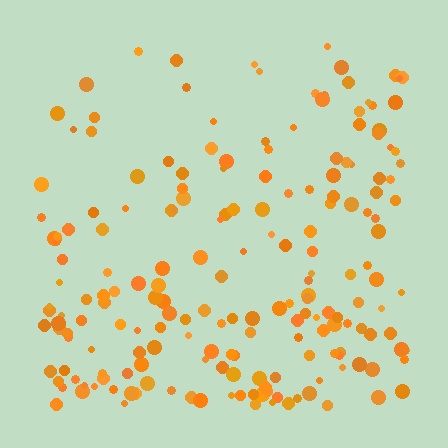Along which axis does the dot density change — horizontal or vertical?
Vertical.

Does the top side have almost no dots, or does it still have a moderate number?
Still a moderate number, just noticeably fewer than the bottom.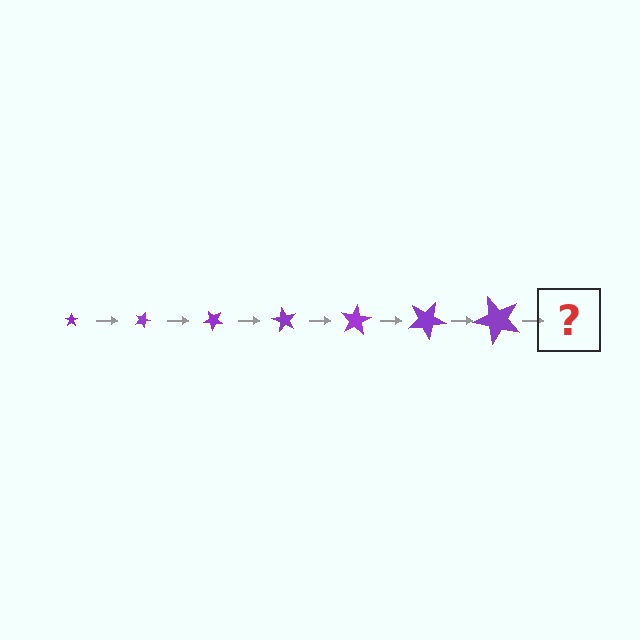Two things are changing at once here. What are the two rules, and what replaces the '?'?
The two rules are that the star grows larger each step and it rotates 20 degrees each step. The '?' should be a star, larger than the previous one and rotated 140 degrees from the start.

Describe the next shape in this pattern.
It should be a star, larger than the previous one and rotated 140 degrees from the start.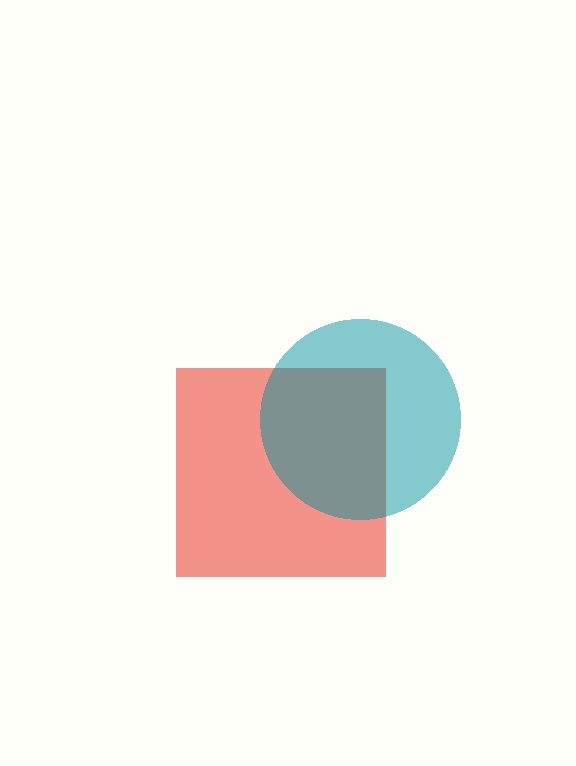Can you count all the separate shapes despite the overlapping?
Yes, there are 2 separate shapes.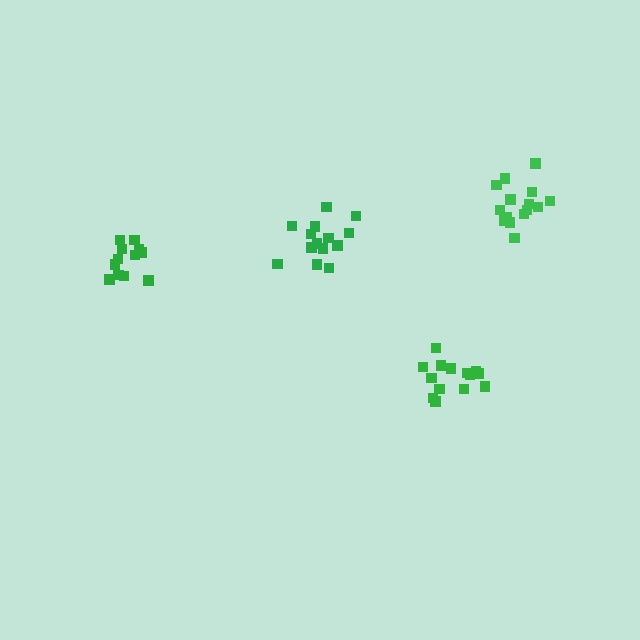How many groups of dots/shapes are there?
There are 4 groups.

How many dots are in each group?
Group 1: 14 dots, Group 2: 14 dots, Group 3: 12 dots, Group 4: 15 dots (55 total).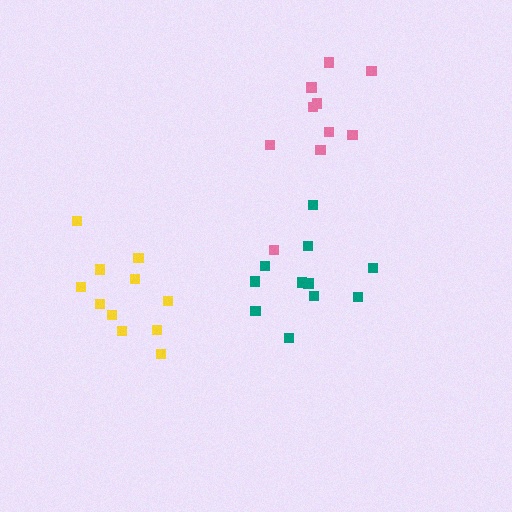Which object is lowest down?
The yellow cluster is bottommost.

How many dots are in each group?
Group 1: 11 dots, Group 2: 11 dots, Group 3: 10 dots (32 total).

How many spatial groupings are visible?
There are 3 spatial groupings.